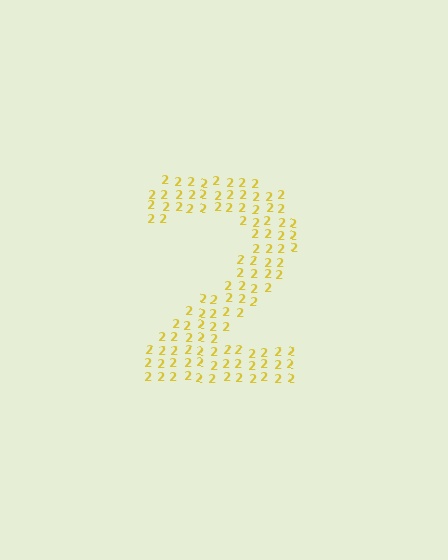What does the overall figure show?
The overall figure shows the digit 2.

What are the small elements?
The small elements are digit 2's.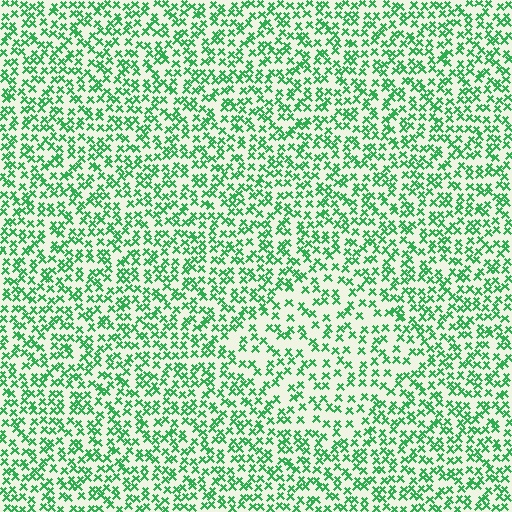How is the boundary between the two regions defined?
The boundary is defined by a change in element density (approximately 1.6x ratio). All elements are the same color, size, and shape.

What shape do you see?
I see a diamond.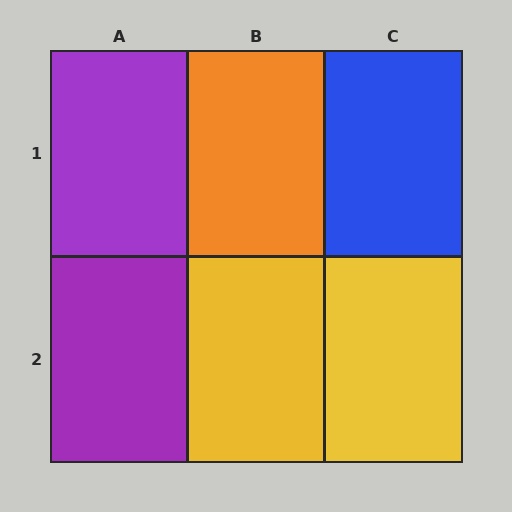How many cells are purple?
2 cells are purple.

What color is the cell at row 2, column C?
Yellow.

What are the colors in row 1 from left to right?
Purple, orange, blue.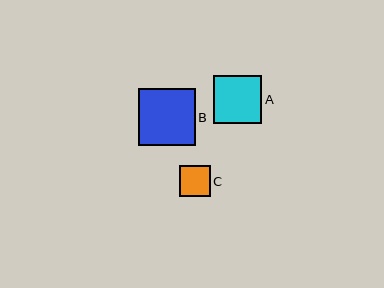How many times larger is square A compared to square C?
Square A is approximately 1.6 times the size of square C.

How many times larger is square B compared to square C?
Square B is approximately 1.8 times the size of square C.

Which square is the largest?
Square B is the largest with a size of approximately 57 pixels.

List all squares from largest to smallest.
From largest to smallest: B, A, C.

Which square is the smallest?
Square C is the smallest with a size of approximately 31 pixels.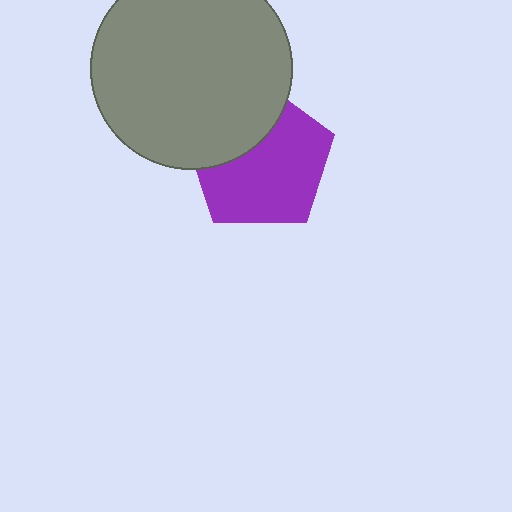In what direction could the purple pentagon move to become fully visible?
The purple pentagon could move down. That would shift it out from behind the gray circle entirely.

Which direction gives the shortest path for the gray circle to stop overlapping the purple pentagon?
Moving up gives the shortest separation.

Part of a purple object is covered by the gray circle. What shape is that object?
It is a pentagon.